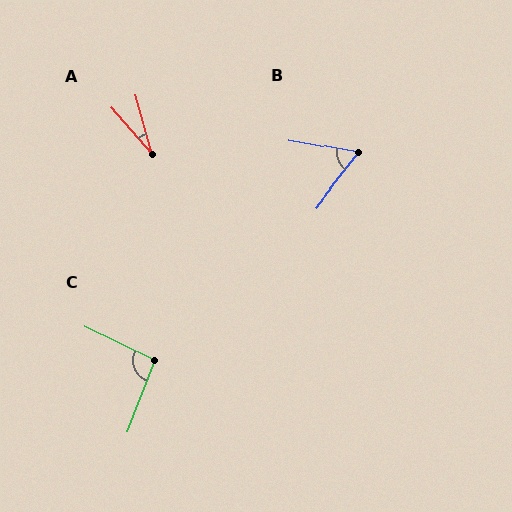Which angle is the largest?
C, at approximately 94 degrees.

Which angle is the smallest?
A, at approximately 26 degrees.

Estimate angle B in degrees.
Approximately 63 degrees.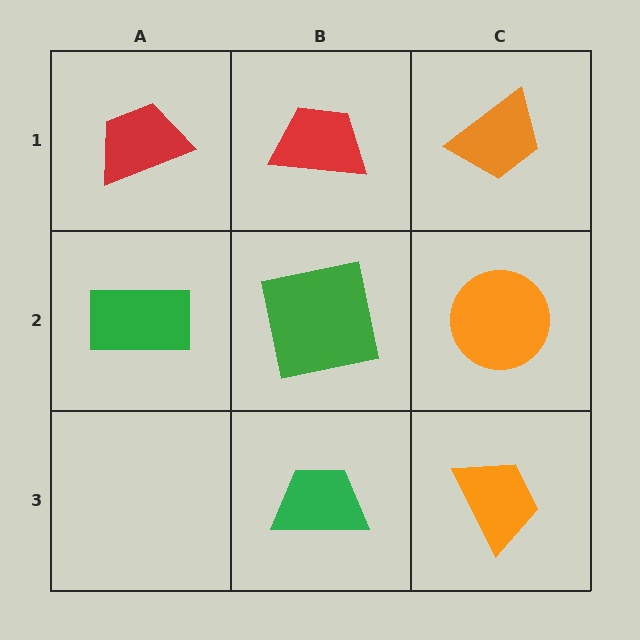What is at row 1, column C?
An orange trapezoid.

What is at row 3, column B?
A green trapezoid.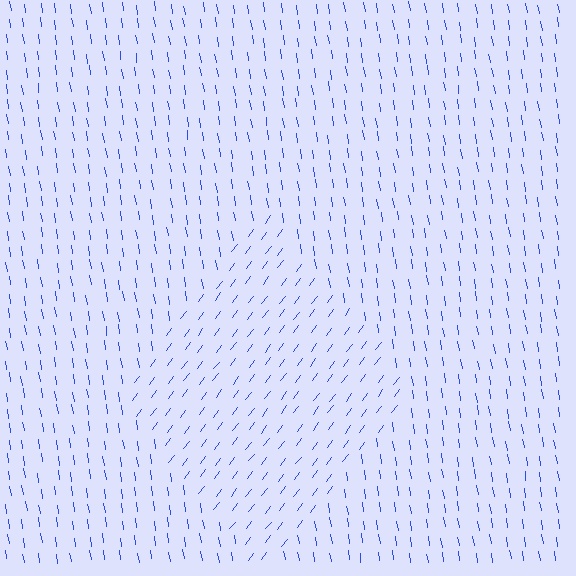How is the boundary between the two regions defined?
The boundary is defined purely by a change in line orientation (approximately 45 degrees difference). All lines are the same color and thickness.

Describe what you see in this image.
The image is filled with small blue line segments. A diamond region in the image has lines oriented differently from the surrounding lines, creating a visible texture boundary.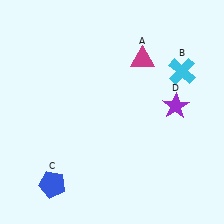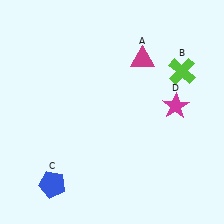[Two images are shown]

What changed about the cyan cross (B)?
In Image 1, B is cyan. In Image 2, it changed to lime.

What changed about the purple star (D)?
In Image 1, D is purple. In Image 2, it changed to magenta.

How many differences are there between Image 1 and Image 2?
There are 2 differences between the two images.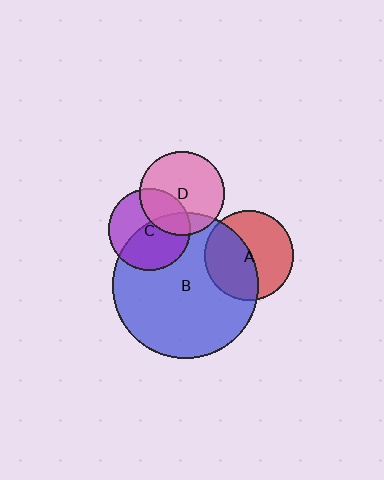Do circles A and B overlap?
Yes.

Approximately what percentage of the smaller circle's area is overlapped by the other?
Approximately 50%.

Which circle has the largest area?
Circle B (blue).